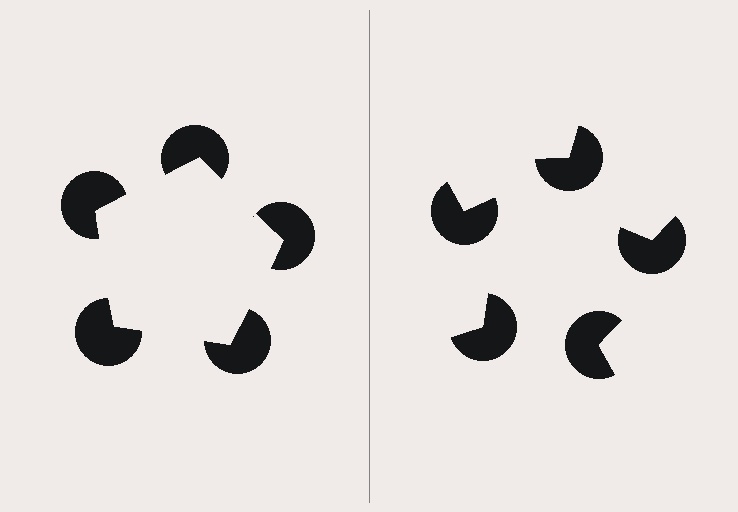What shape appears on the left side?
An illusory pentagon.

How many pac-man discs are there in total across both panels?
10 — 5 on each side.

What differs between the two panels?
The pac-man discs are positioned identically on both sides; only the wedge orientations differ. On the left they align to a pentagon; on the right they are misaligned.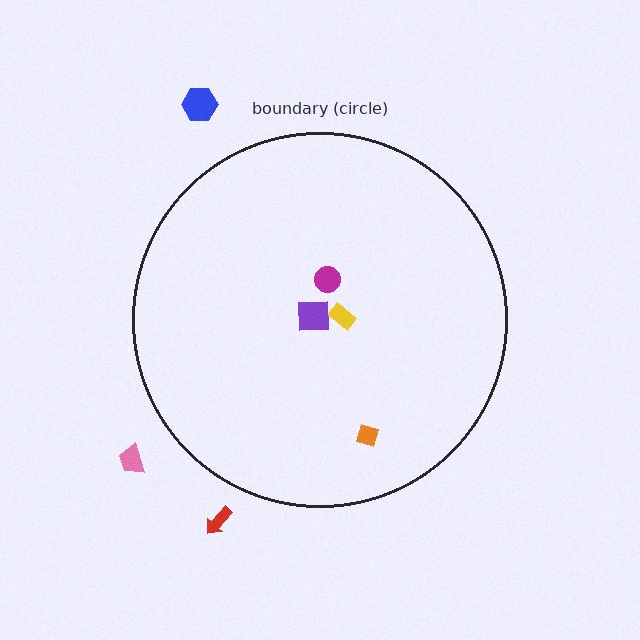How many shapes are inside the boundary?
4 inside, 3 outside.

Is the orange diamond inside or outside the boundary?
Inside.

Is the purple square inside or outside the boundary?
Inside.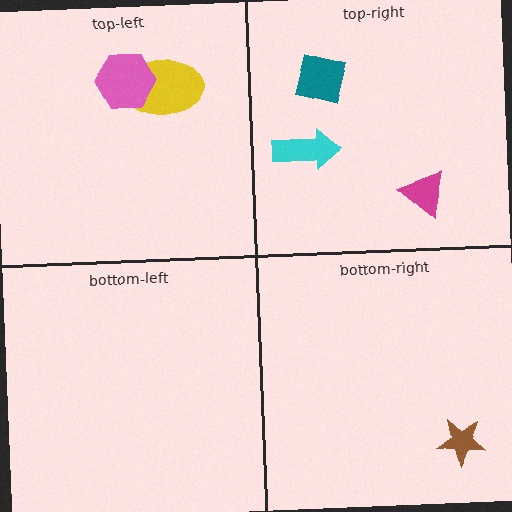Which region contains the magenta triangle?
The top-right region.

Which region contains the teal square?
The top-right region.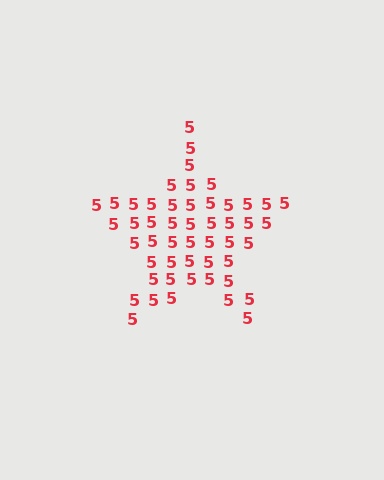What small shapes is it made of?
It is made of small digit 5's.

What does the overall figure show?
The overall figure shows a star.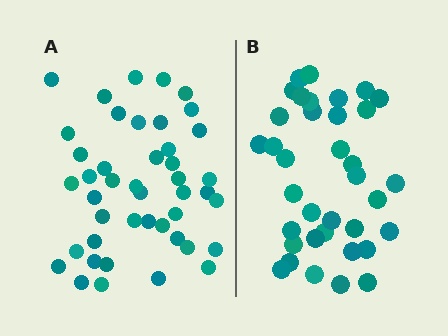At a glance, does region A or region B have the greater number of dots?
Region A (the left region) has more dots.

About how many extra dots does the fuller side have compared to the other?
Region A has roughly 8 or so more dots than region B.